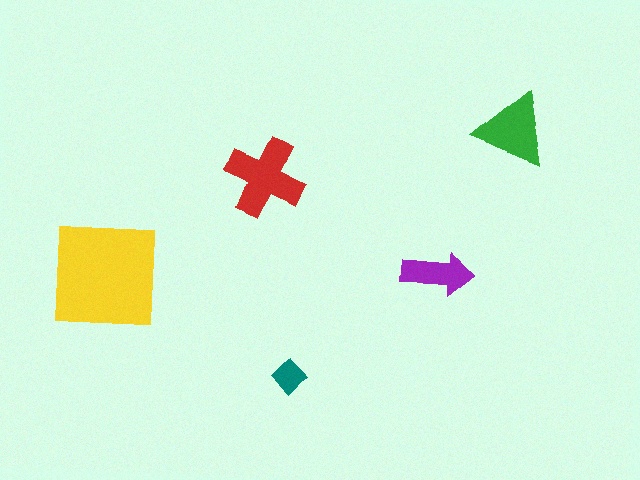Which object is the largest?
The yellow square.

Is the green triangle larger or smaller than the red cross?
Smaller.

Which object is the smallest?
The teal diamond.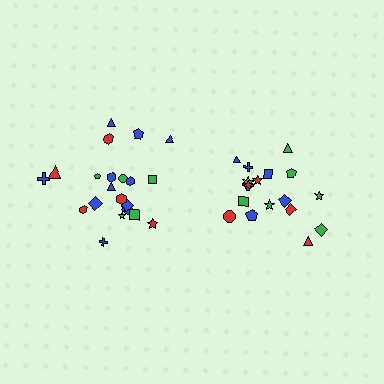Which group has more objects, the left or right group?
The left group.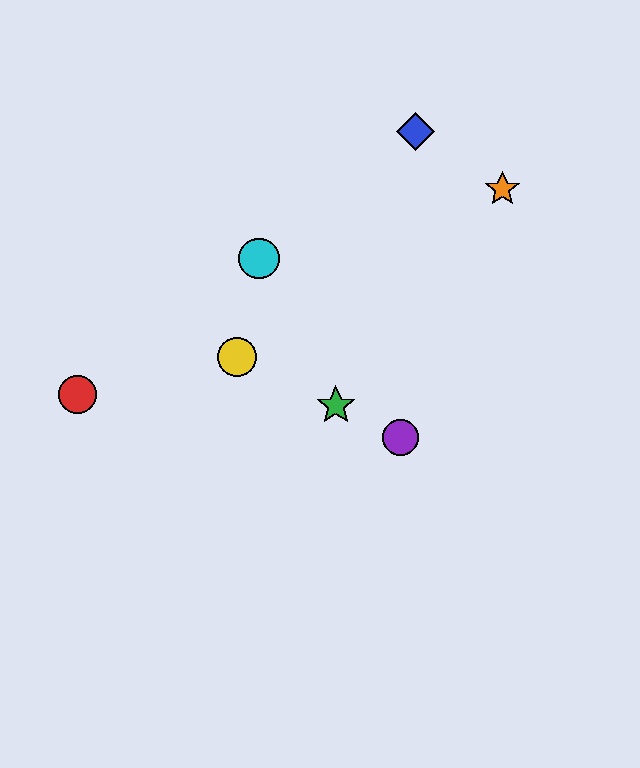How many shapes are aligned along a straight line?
3 shapes (the green star, the yellow circle, the purple circle) are aligned along a straight line.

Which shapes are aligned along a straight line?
The green star, the yellow circle, the purple circle are aligned along a straight line.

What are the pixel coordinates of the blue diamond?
The blue diamond is at (416, 132).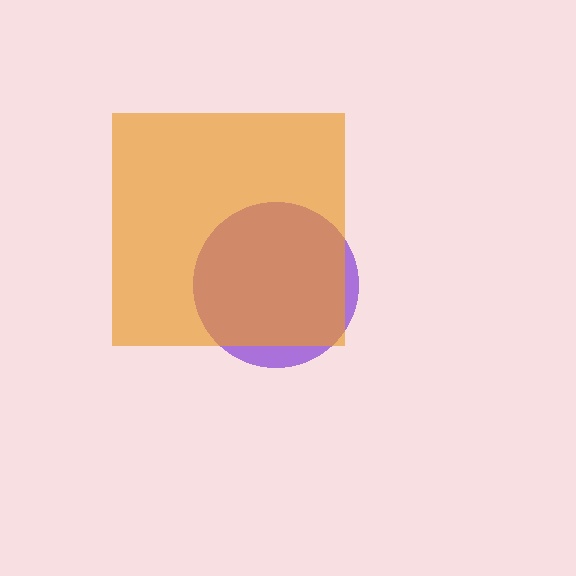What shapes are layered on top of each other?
The layered shapes are: a purple circle, an orange square.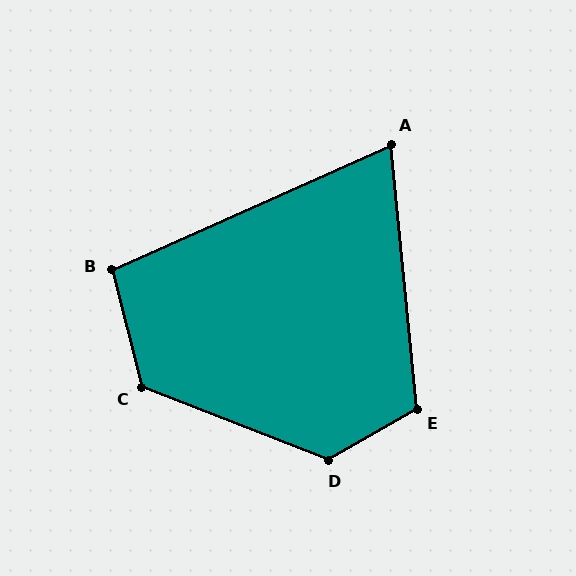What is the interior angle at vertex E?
Approximately 115 degrees (obtuse).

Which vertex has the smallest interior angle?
A, at approximately 71 degrees.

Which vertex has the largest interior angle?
D, at approximately 129 degrees.